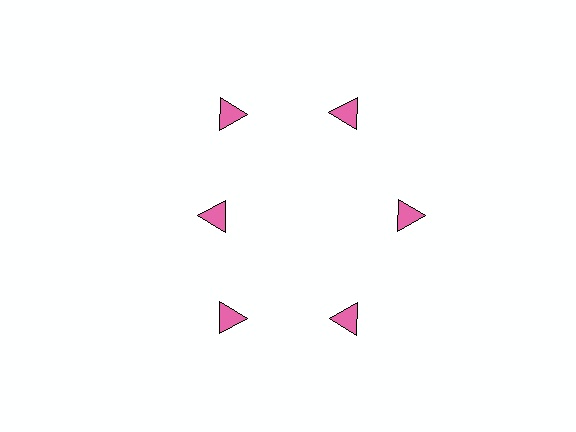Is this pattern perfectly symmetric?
No. The 6 pink triangles are arranged in a ring, but one element near the 9 o'clock position is pulled inward toward the center, breaking the 6-fold rotational symmetry.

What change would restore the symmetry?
The symmetry would be restored by moving it outward, back onto the ring so that all 6 triangles sit at equal angles and equal distance from the center.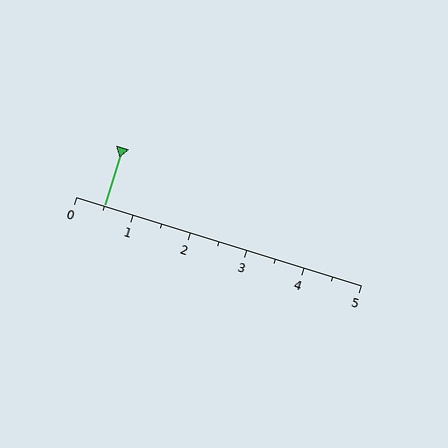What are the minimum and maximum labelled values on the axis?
The axis runs from 0 to 5.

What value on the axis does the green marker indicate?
The marker indicates approximately 0.5.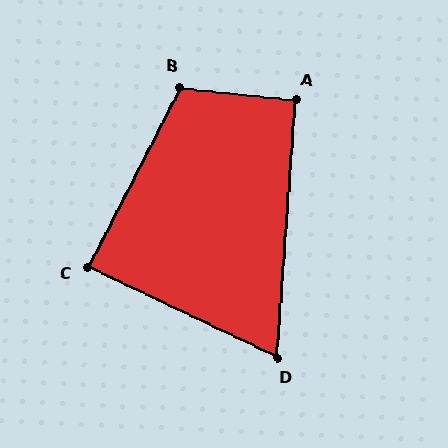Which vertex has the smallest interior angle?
D, at approximately 69 degrees.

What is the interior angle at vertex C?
Approximately 88 degrees (approximately right).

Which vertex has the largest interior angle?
B, at approximately 111 degrees.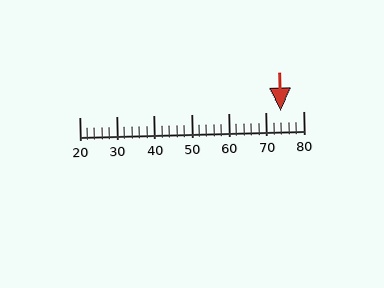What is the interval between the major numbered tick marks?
The major tick marks are spaced 10 units apart.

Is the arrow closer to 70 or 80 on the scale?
The arrow is closer to 70.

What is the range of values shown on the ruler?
The ruler shows values from 20 to 80.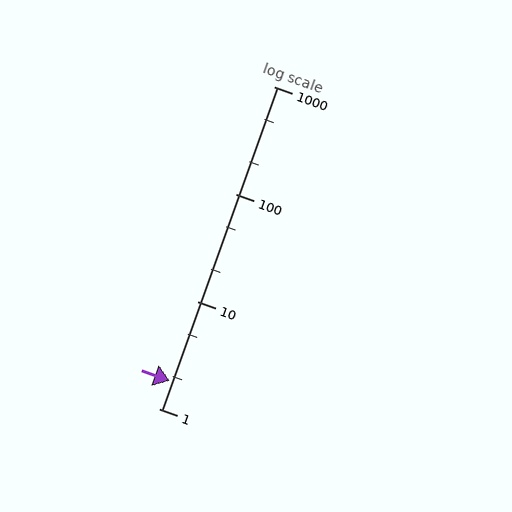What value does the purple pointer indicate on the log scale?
The pointer indicates approximately 1.8.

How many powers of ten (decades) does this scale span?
The scale spans 3 decades, from 1 to 1000.